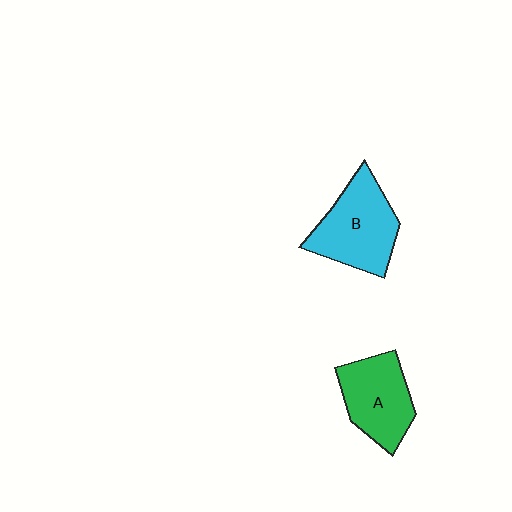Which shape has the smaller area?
Shape A (green).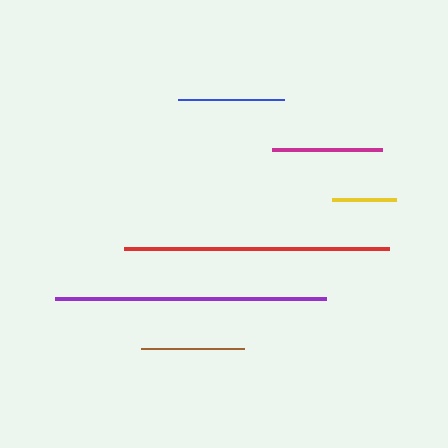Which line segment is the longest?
The purple line is the longest at approximately 271 pixels.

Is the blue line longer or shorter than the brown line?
The blue line is longer than the brown line.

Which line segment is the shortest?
The yellow line is the shortest at approximately 63 pixels.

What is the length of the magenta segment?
The magenta segment is approximately 110 pixels long.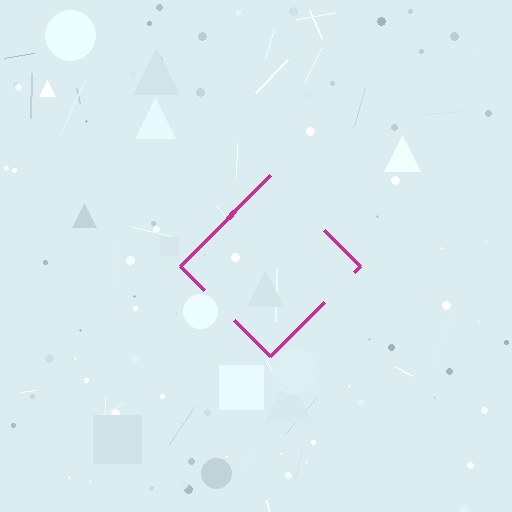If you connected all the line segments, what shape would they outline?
They would outline a diamond.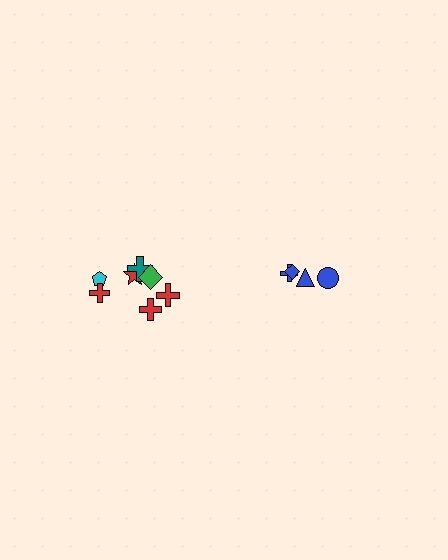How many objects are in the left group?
There are 7 objects.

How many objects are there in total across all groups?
There are 11 objects.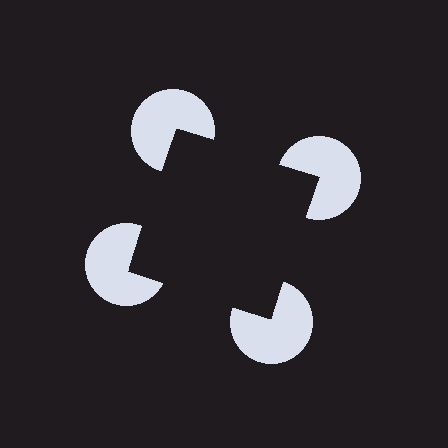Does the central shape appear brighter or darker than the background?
It typically appears slightly darker than the background, even though no actual brightness change is drawn.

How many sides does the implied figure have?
4 sides.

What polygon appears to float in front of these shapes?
An illusory square — its edges are inferred from the aligned wedge cuts in the pac-man discs, not physically drawn.